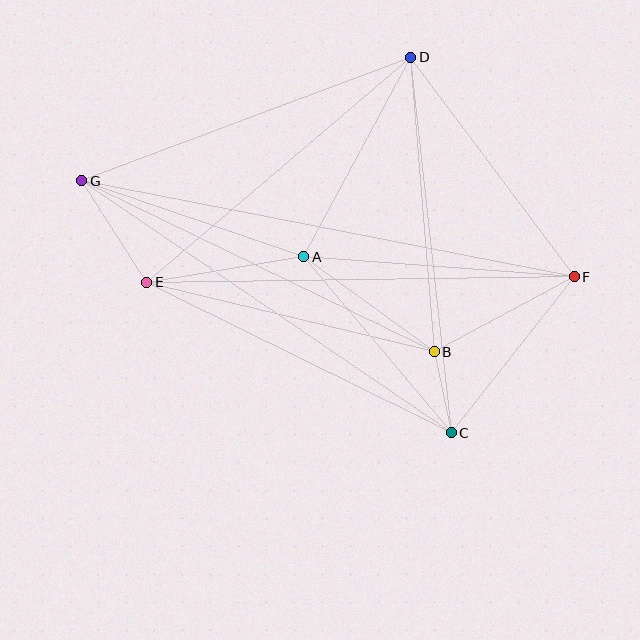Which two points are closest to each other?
Points B and C are closest to each other.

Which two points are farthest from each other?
Points F and G are farthest from each other.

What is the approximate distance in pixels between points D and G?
The distance between D and G is approximately 351 pixels.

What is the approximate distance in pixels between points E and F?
The distance between E and F is approximately 428 pixels.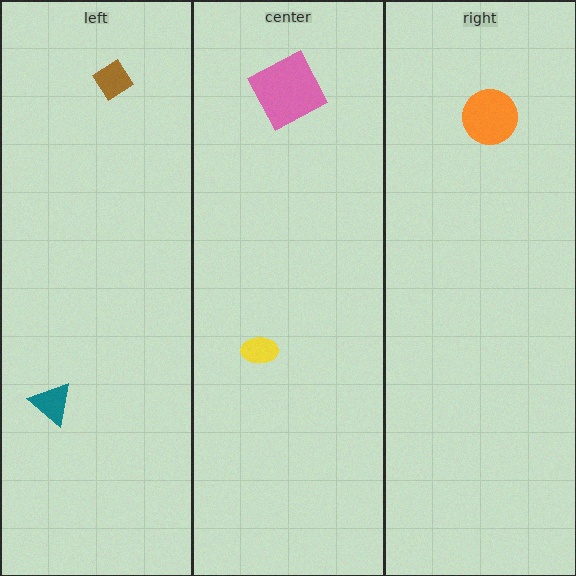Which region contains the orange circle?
The right region.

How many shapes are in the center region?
2.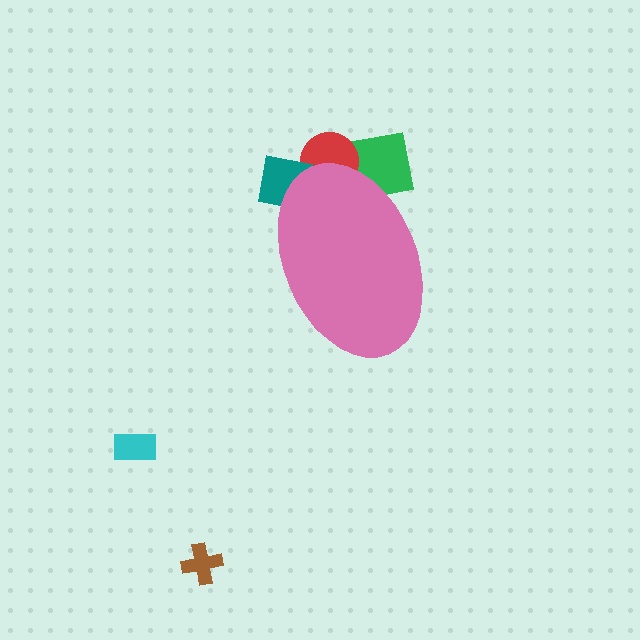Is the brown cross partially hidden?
No, the brown cross is fully visible.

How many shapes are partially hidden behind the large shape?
3 shapes are partially hidden.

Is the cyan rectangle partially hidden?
No, the cyan rectangle is fully visible.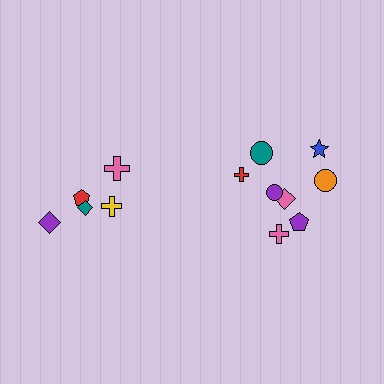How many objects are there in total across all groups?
There are 13 objects.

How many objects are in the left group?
There are 5 objects.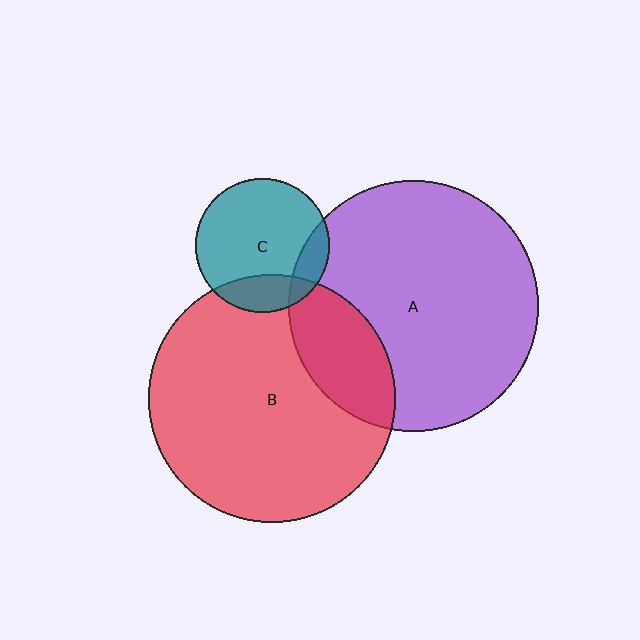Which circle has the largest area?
Circle A (purple).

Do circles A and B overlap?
Yes.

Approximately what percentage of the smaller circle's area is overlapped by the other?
Approximately 20%.